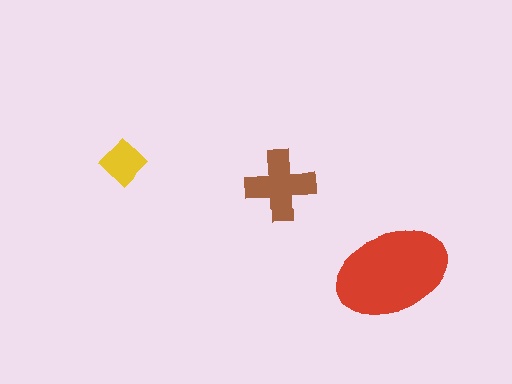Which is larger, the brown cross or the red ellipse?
The red ellipse.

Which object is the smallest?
The yellow diamond.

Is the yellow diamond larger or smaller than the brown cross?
Smaller.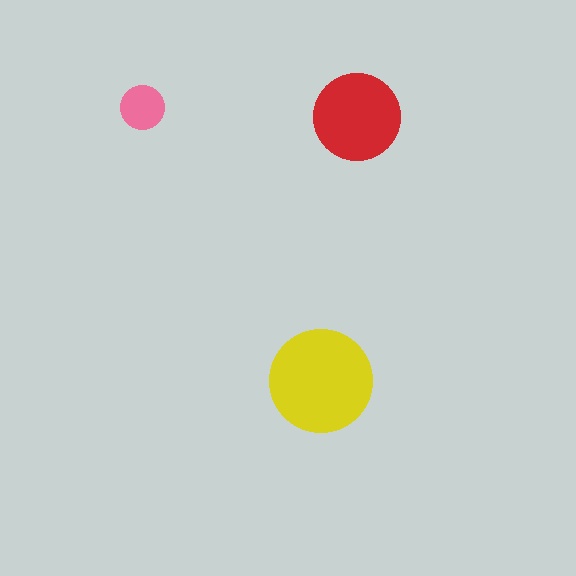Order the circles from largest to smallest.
the yellow one, the red one, the pink one.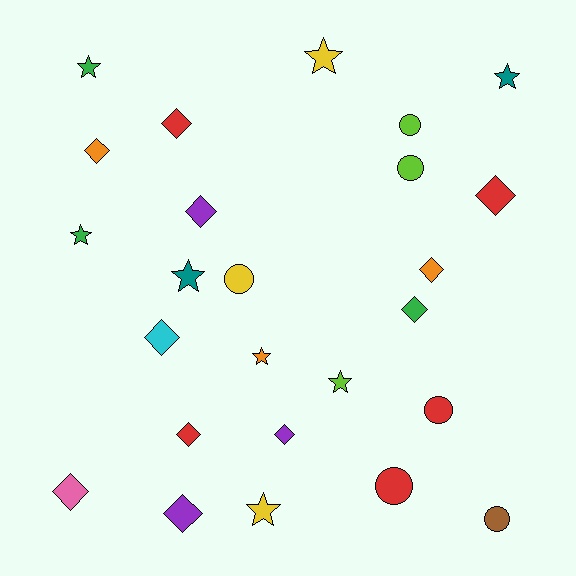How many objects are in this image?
There are 25 objects.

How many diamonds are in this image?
There are 11 diamonds.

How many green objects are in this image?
There are 3 green objects.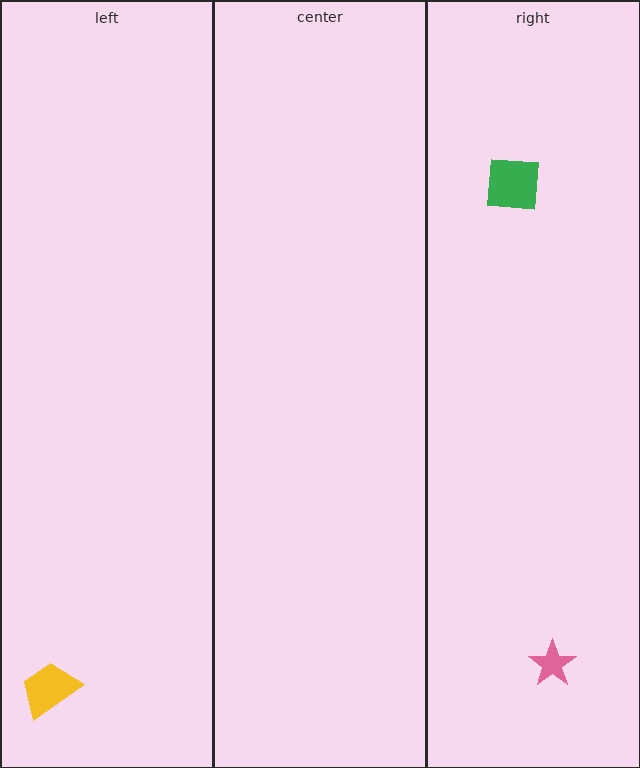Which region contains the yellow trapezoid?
The left region.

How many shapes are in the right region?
2.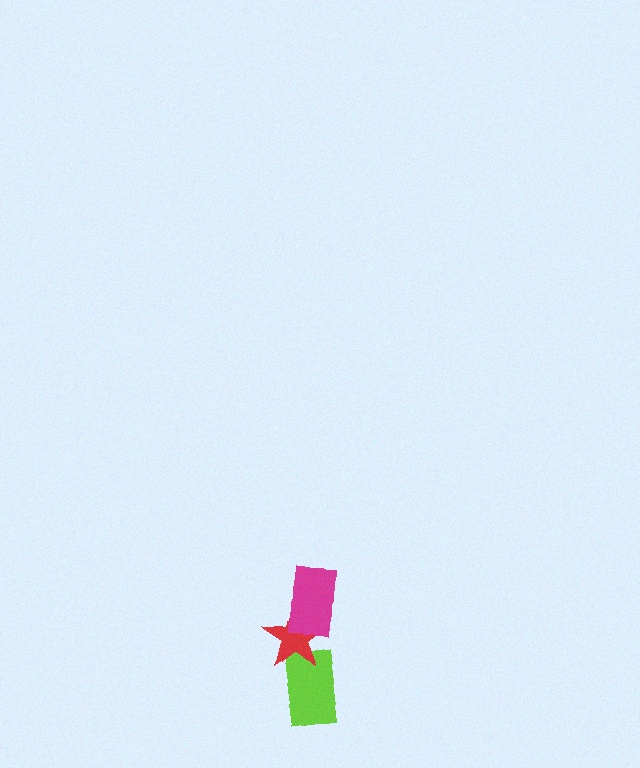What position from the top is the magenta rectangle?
The magenta rectangle is 1st from the top.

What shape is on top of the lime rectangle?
The red star is on top of the lime rectangle.